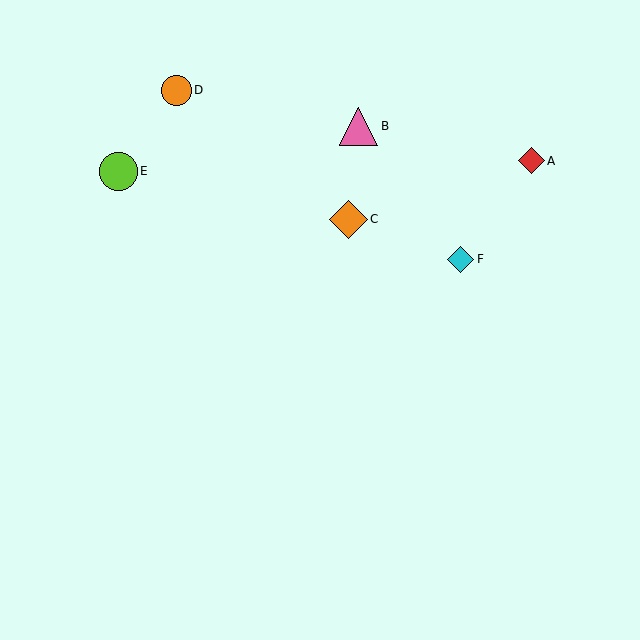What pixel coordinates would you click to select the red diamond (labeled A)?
Click at (531, 161) to select the red diamond A.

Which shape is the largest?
The pink triangle (labeled B) is the largest.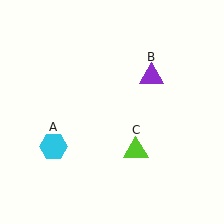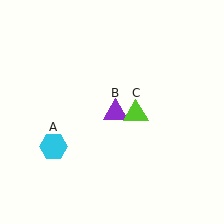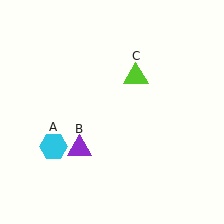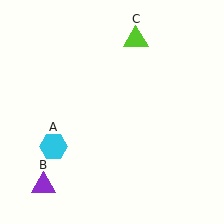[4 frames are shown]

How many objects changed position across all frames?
2 objects changed position: purple triangle (object B), lime triangle (object C).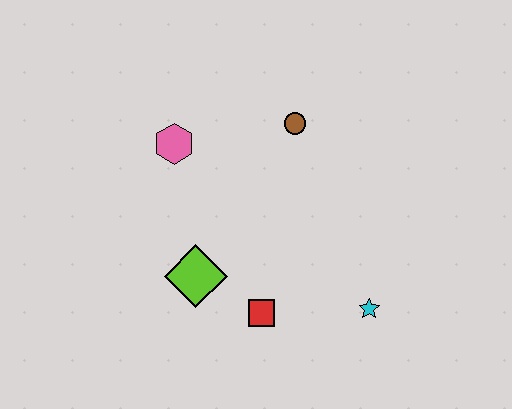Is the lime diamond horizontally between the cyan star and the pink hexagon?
Yes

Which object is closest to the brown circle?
The pink hexagon is closest to the brown circle.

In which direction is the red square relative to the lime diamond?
The red square is to the right of the lime diamond.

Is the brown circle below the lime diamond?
No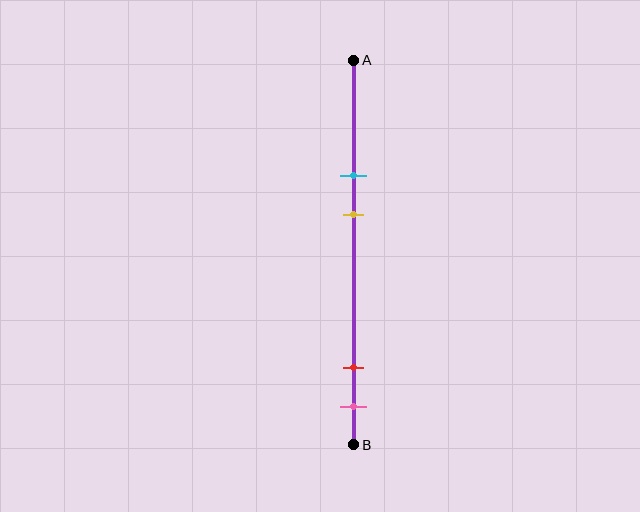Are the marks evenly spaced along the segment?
No, the marks are not evenly spaced.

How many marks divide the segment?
There are 4 marks dividing the segment.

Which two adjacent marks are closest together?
The red and pink marks are the closest adjacent pair.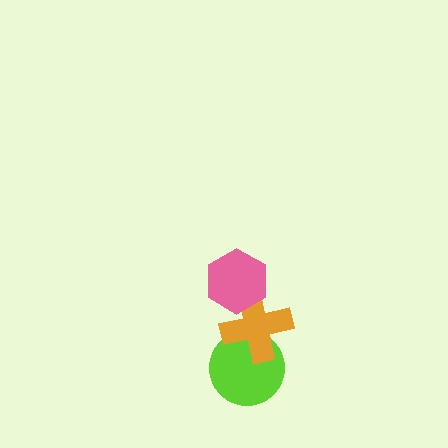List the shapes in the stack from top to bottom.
From top to bottom: the pink hexagon, the orange cross, the lime circle.